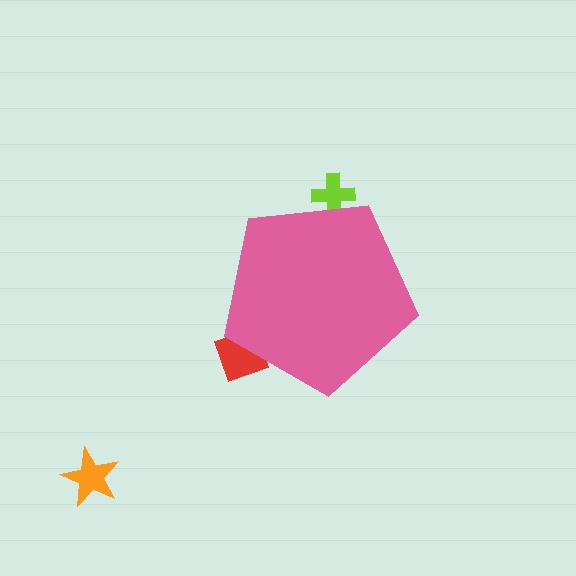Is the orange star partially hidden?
No, the orange star is fully visible.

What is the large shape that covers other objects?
A pink pentagon.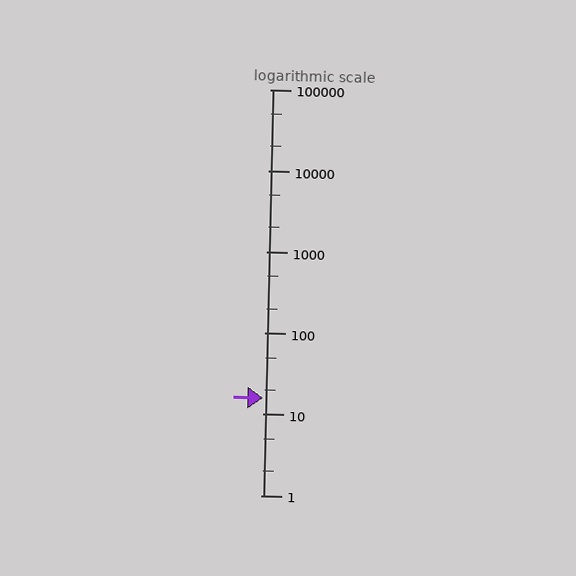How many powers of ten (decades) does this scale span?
The scale spans 5 decades, from 1 to 100000.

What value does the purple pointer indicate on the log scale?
The pointer indicates approximately 16.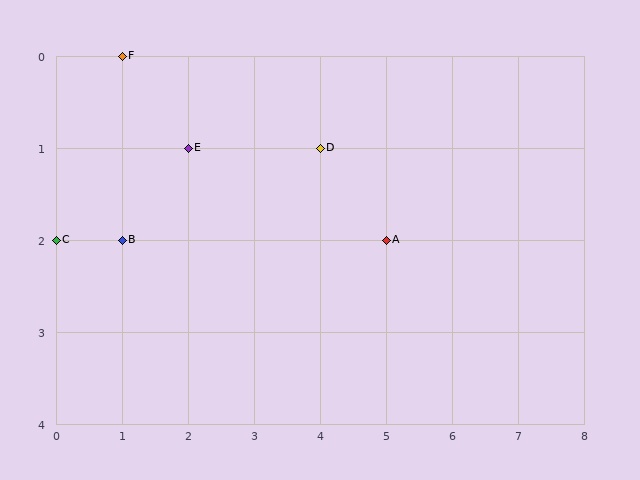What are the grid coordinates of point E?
Point E is at grid coordinates (2, 1).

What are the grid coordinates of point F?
Point F is at grid coordinates (1, 0).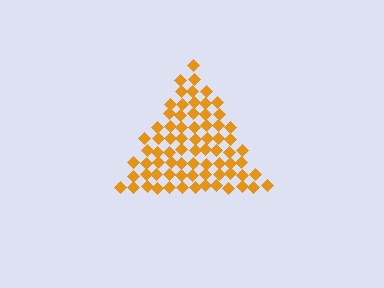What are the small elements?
The small elements are diamonds.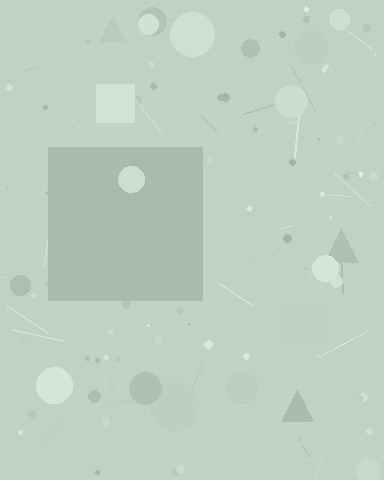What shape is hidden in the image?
A square is hidden in the image.